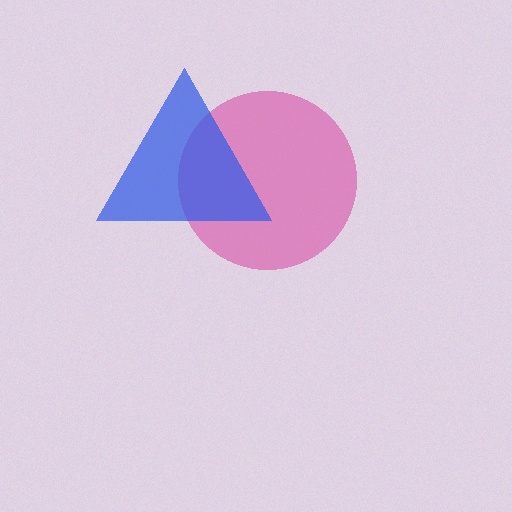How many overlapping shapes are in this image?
There are 2 overlapping shapes in the image.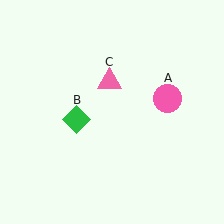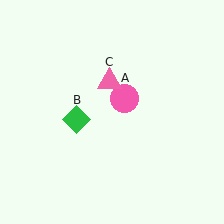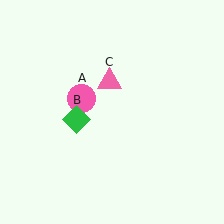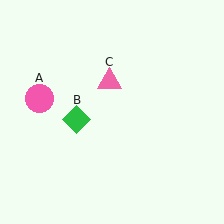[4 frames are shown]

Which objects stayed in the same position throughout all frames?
Green diamond (object B) and pink triangle (object C) remained stationary.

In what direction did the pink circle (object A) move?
The pink circle (object A) moved left.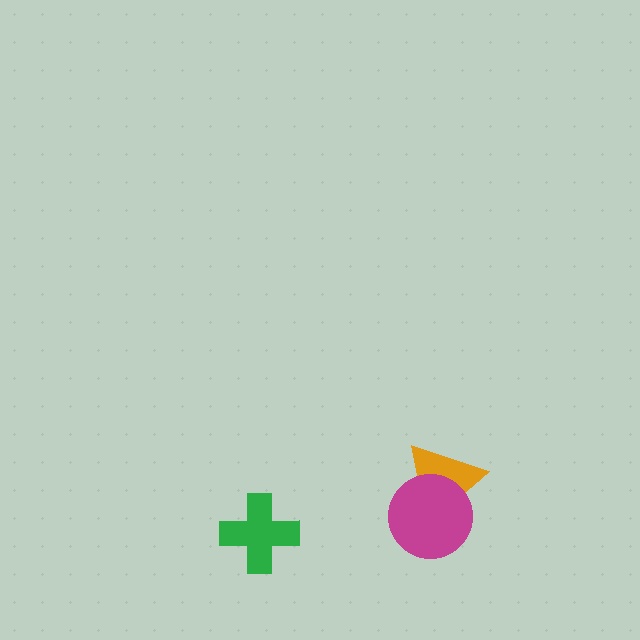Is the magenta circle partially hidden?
No, no other shape covers it.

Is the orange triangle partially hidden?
Yes, it is partially covered by another shape.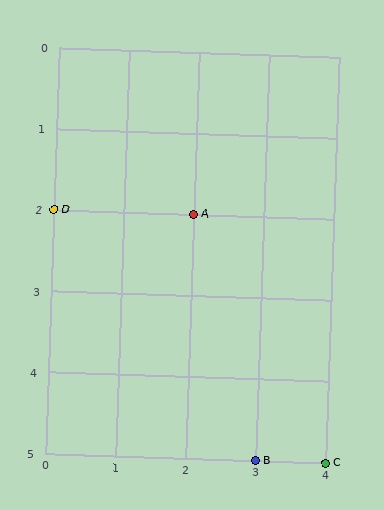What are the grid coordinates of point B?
Point B is at grid coordinates (3, 5).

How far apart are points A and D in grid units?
Points A and D are 2 columns apart.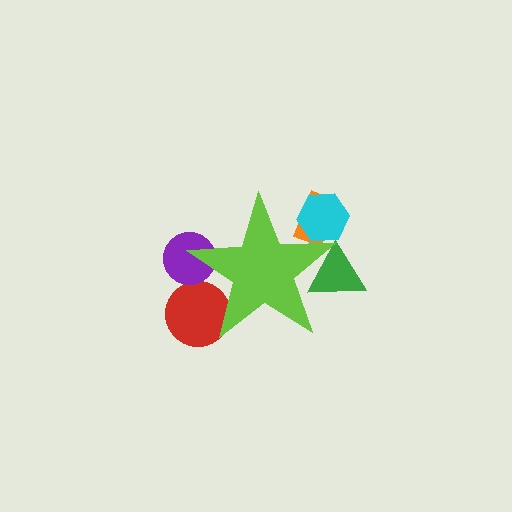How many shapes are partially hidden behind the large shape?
5 shapes are partially hidden.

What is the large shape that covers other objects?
A lime star.